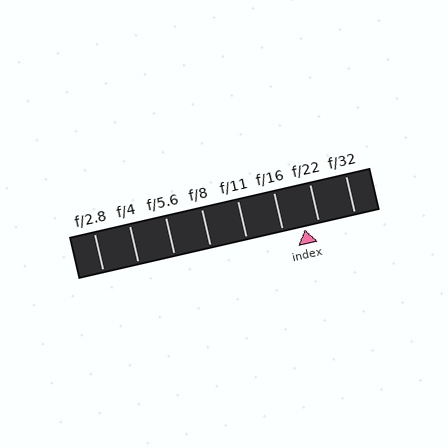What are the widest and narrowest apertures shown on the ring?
The widest aperture shown is f/2.8 and the narrowest is f/32.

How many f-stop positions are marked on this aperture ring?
There are 8 f-stop positions marked.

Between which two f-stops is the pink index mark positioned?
The index mark is between f/16 and f/22.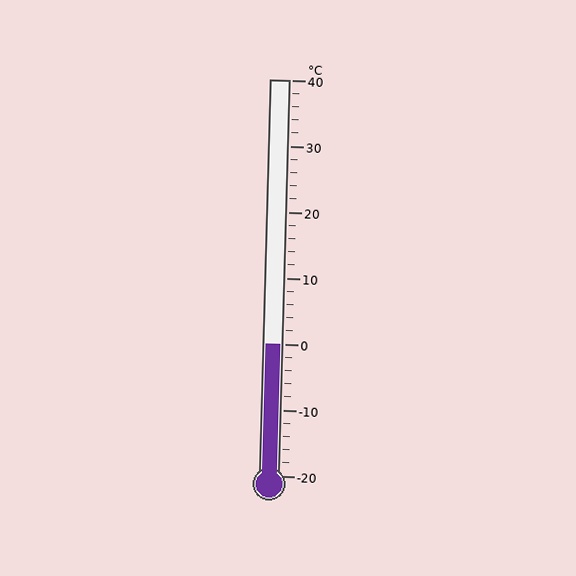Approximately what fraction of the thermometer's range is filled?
The thermometer is filled to approximately 35% of its range.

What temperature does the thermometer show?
The thermometer shows approximately 0°C.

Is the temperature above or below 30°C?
The temperature is below 30°C.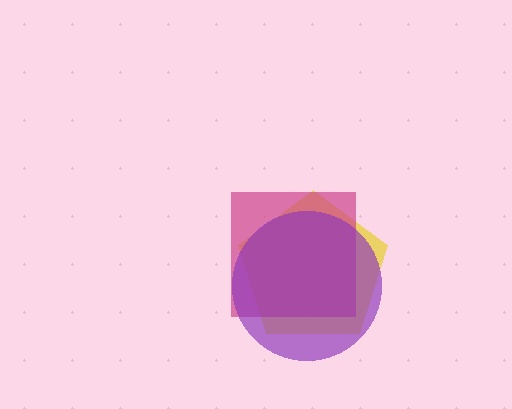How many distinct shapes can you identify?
There are 3 distinct shapes: a yellow pentagon, a magenta square, a purple circle.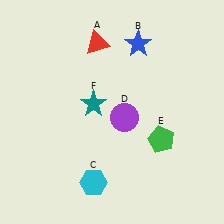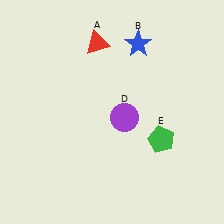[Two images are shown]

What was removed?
The cyan hexagon (C), the teal star (F) were removed in Image 2.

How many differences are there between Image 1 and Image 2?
There are 2 differences between the two images.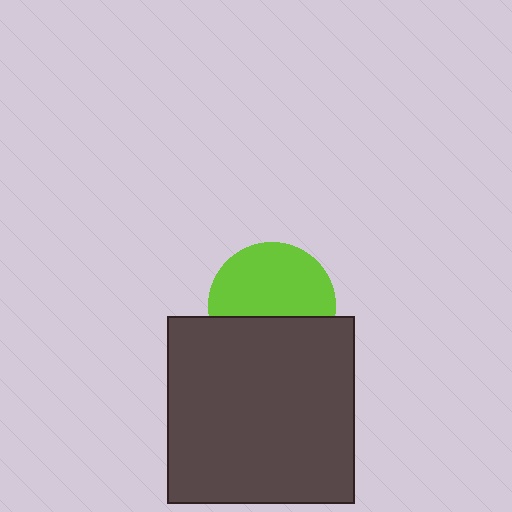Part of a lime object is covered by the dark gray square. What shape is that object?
It is a circle.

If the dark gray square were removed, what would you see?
You would see the complete lime circle.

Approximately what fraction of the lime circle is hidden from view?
Roughly 40% of the lime circle is hidden behind the dark gray square.